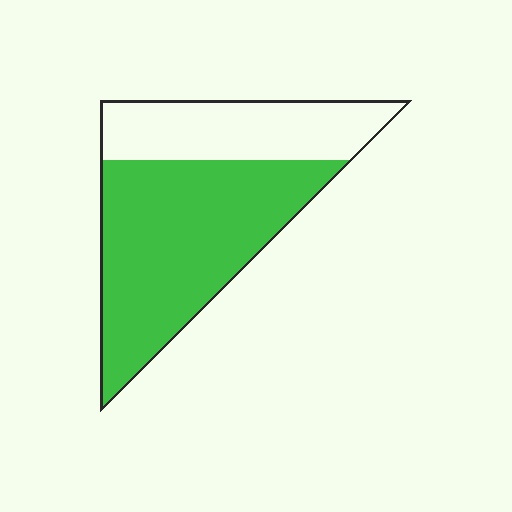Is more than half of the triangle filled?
Yes.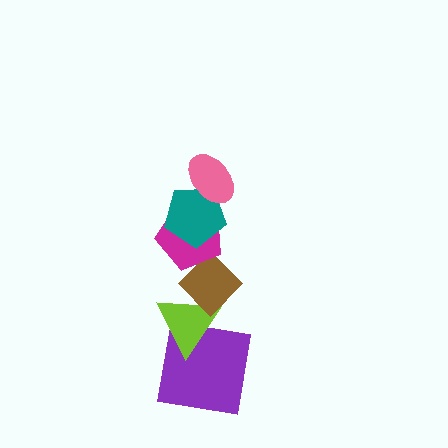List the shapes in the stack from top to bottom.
From top to bottom: the pink ellipse, the teal pentagon, the magenta pentagon, the brown diamond, the lime triangle, the purple square.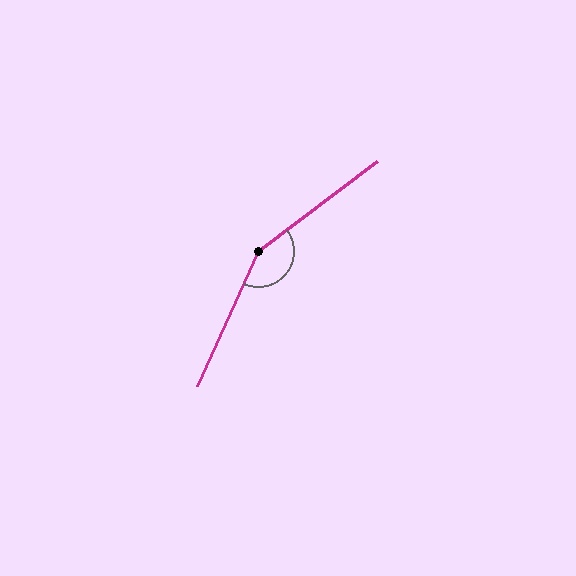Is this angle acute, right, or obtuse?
It is obtuse.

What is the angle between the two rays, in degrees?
Approximately 151 degrees.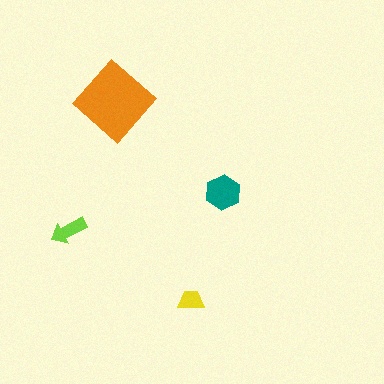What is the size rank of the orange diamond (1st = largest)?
1st.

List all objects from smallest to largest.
The yellow trapezoid, the lime arrow, the teal hexagon, the orange diamond.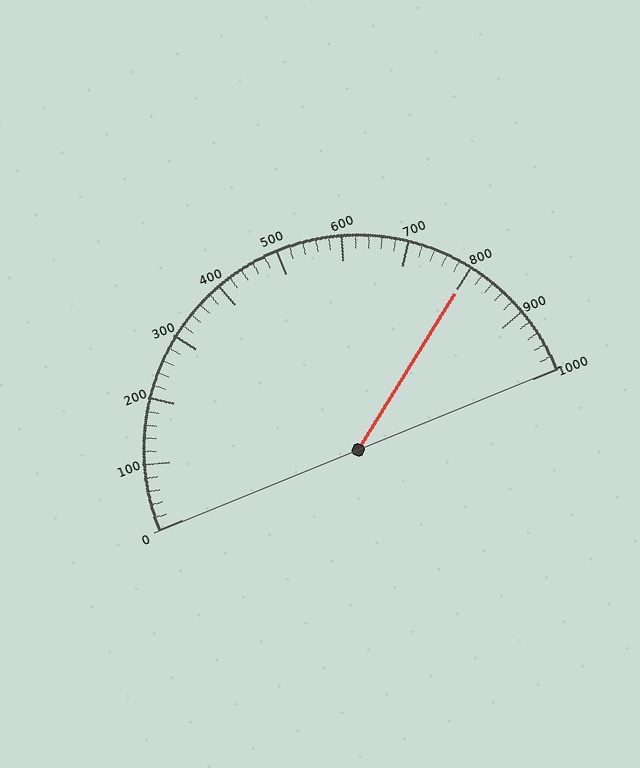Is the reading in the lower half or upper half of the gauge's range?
The reading is in the upper half of the range (0 to 1000).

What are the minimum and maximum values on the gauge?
The gauge ranges from 0 to 1000.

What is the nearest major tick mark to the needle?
The nearest major tick mark is 800.